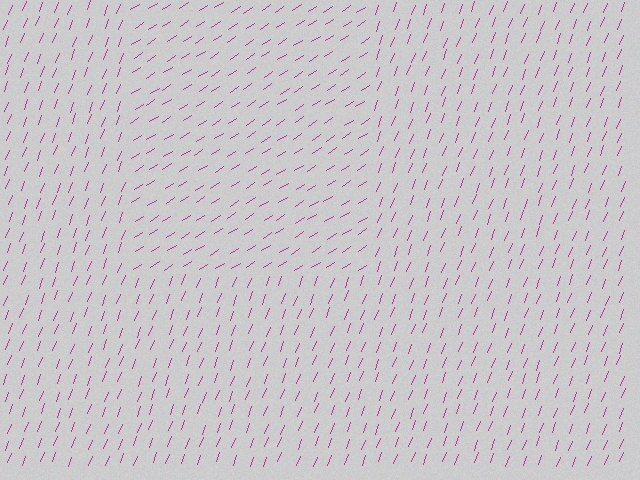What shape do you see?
I see a rectangle.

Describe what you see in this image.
The image is filled with small magenta line segments. A rectangle region in the image has lines oriented differently from the surrounding lines, creating a visible texture boundary.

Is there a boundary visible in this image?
Yes, there is a texture boundary formed by a change in line orientation.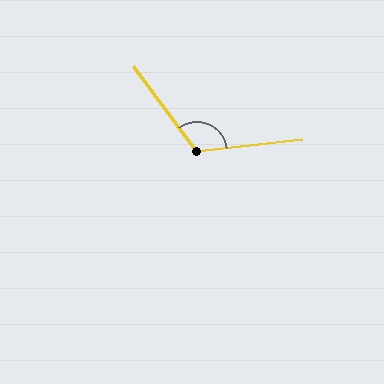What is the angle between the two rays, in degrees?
Approximately 119 degrees.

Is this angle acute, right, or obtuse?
It is obtuse.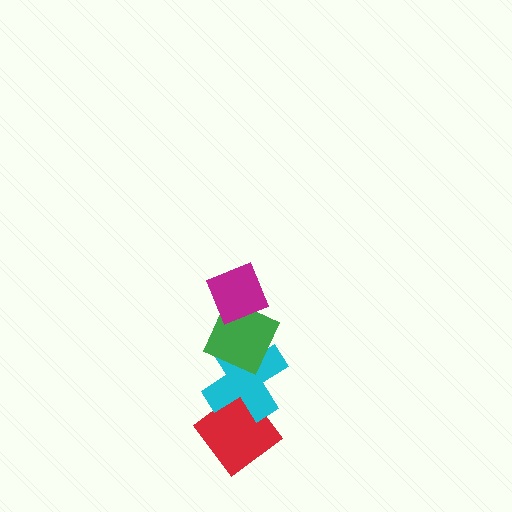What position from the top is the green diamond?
The green diamond is 2nd from the top.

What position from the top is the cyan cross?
The cyan cross is 3rd from the top.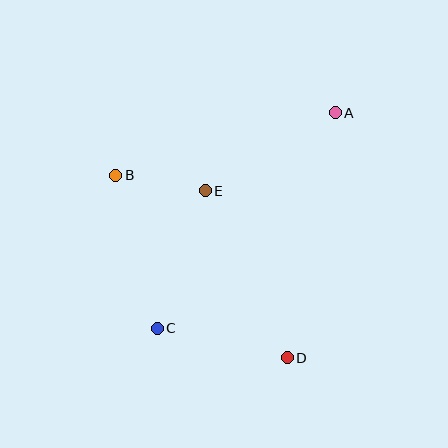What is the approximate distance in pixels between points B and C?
The distance between B and C is approximately 159 pixels.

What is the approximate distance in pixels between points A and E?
The distance between A and E is approximately 152 pixels.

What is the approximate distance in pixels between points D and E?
The distance between D and E is approximately 186 pixels.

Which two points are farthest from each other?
Points A and C are farthest from each other.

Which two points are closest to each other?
Points B and E are closest to each other.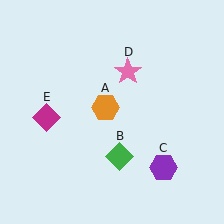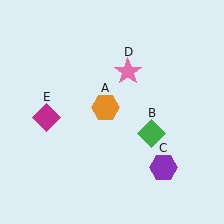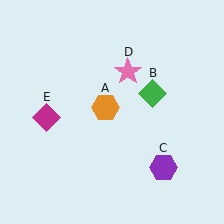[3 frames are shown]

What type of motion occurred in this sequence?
The green diamond (object B) rotated counterclockwise around the center of the scene.